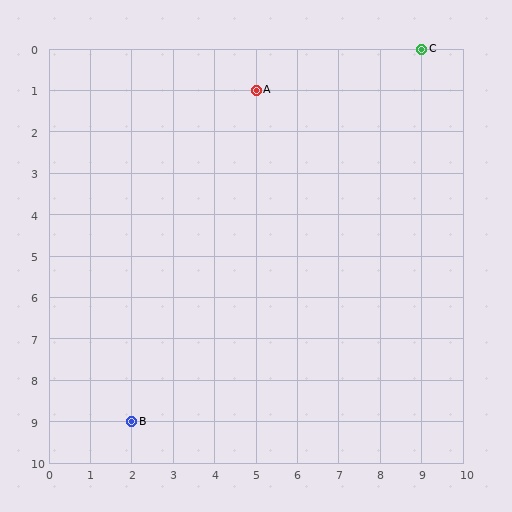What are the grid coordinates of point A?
Point A is at grid coordinates (5, 1).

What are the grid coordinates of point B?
Point B is at grid coordinates (2, 9).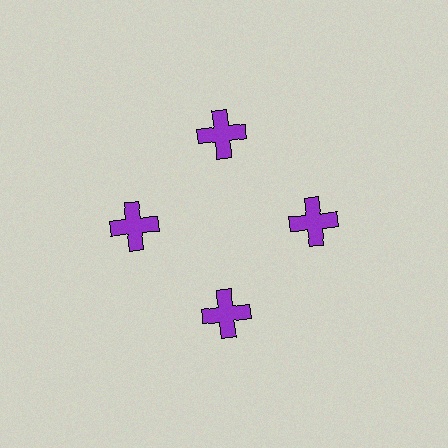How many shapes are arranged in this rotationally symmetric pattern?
There are 4 shapes, arranged in 4 groups of 1.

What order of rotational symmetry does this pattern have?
This pattern has 4-fold rotational symmetry.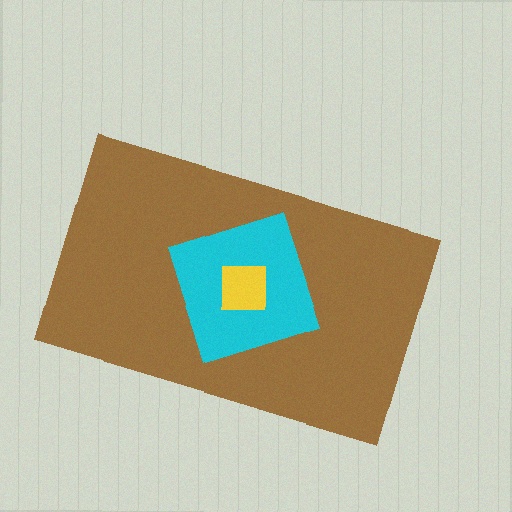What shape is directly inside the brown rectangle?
The cyan diamond.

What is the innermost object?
The yellow square.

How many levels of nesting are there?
3.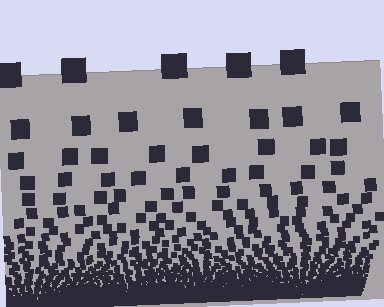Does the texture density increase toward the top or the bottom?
Density increases toward the bottom.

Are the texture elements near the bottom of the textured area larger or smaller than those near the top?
Smaller. The gradient is inverted — elements near the bottom are smaller and denser.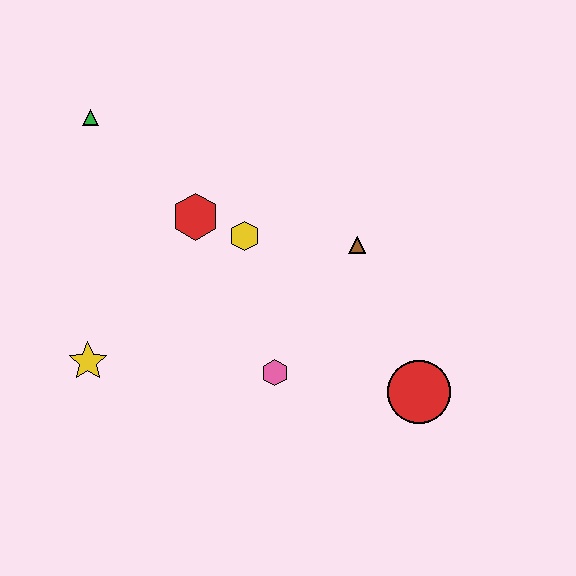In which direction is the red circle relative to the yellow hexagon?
The red circle is to the right of the yellow hexagon.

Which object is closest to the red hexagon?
The yellow hexagon is closest to the red hexagon.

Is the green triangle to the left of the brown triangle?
Yes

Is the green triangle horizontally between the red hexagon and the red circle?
No